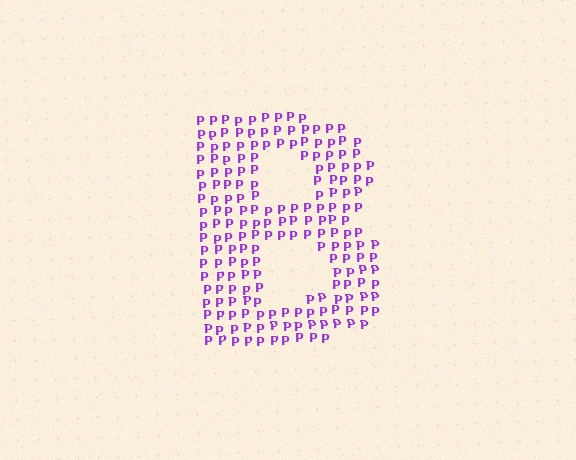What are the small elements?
The small elements are letter P's.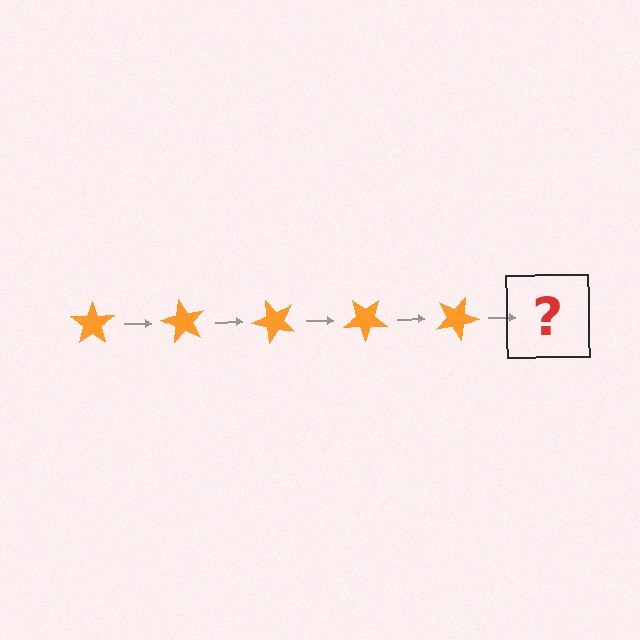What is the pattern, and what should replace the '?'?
The pattern is that the star rotates 60 degrees each step. The '?' should be an orange star rotated 300 degrees.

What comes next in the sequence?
The next element should be an orange star rotated 300 degrees.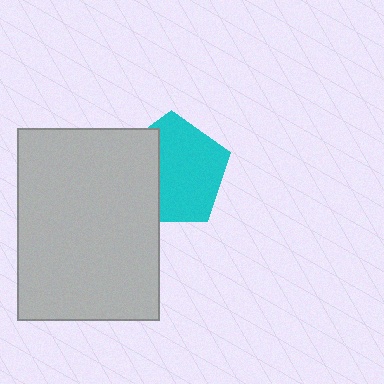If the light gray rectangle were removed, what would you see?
You would see the complete cyan pentagon.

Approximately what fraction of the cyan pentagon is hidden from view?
Roughly 35% of the cyan pentagon is hidden behind the light gray rectangle.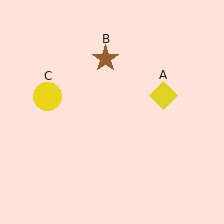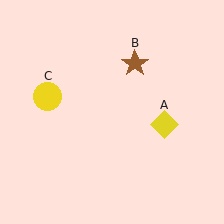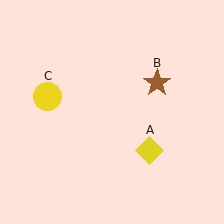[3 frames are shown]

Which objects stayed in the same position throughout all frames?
Yellow circle (object C) remained stationary.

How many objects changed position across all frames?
2 objects changed position: yellow diamond (object A), brown star (object B).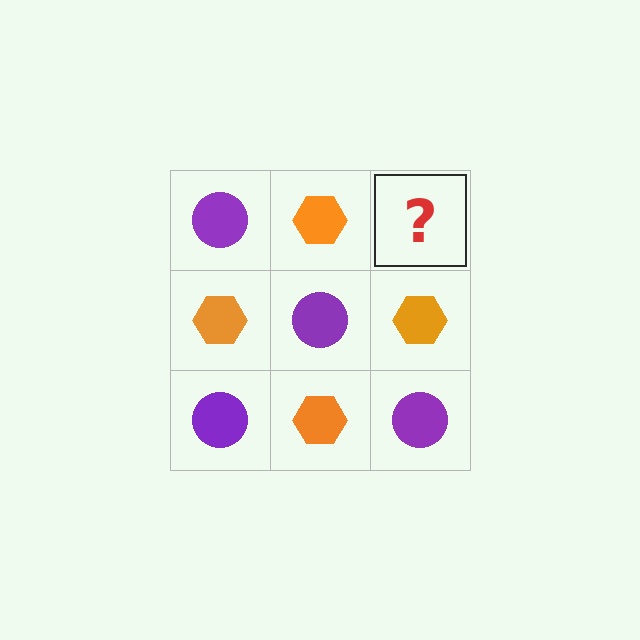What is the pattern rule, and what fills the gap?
The rule is that it alternates purple circle and orange hexagon in a checkerboard pattern. The gap should be filled with a purple circle.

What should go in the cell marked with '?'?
The missing cell should contain a purple circle.